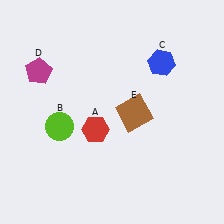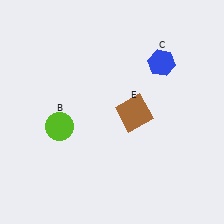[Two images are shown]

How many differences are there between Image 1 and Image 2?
There are 2 differences between the two images.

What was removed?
The red hexagon (A), the magenta pentagon (D) were removed in Image 2.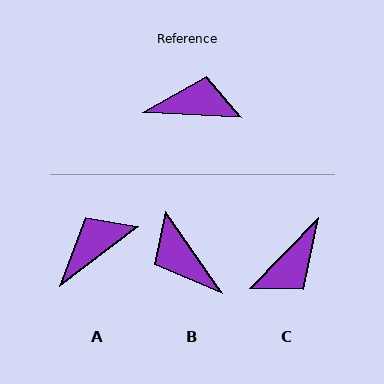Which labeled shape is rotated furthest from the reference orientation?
C, about 131 degrees away.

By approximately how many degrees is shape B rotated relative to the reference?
Approximately 128 degrees counter-clockwise.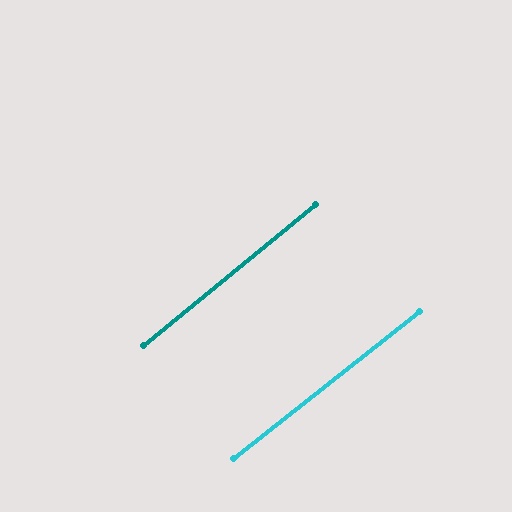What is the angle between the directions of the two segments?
Approximately 1 degree.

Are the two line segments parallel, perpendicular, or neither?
Parallel — their directions differ by only 1.1°.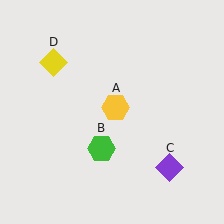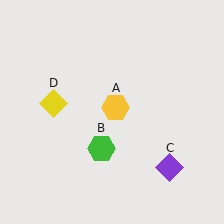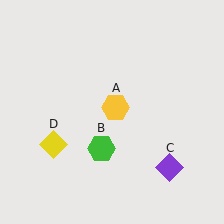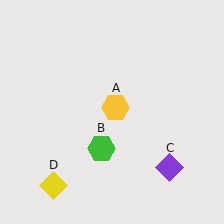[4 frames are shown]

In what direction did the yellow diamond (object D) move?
The yellow diamond (object D) moved down.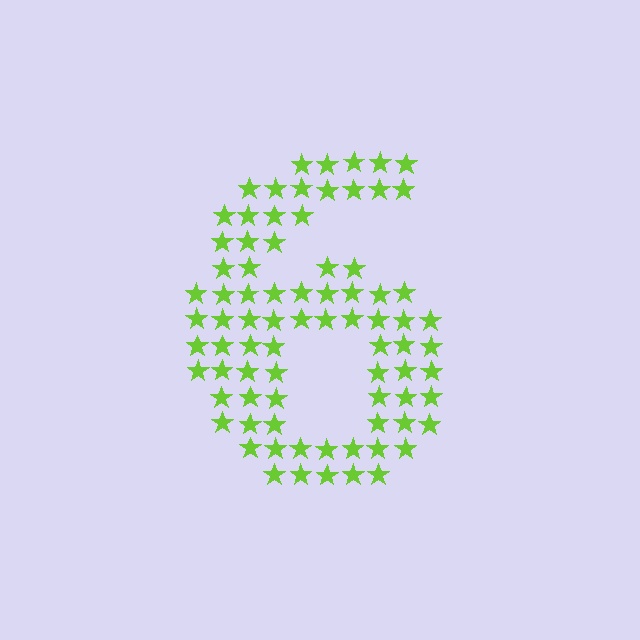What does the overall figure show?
The overall figure shows the digit 6.